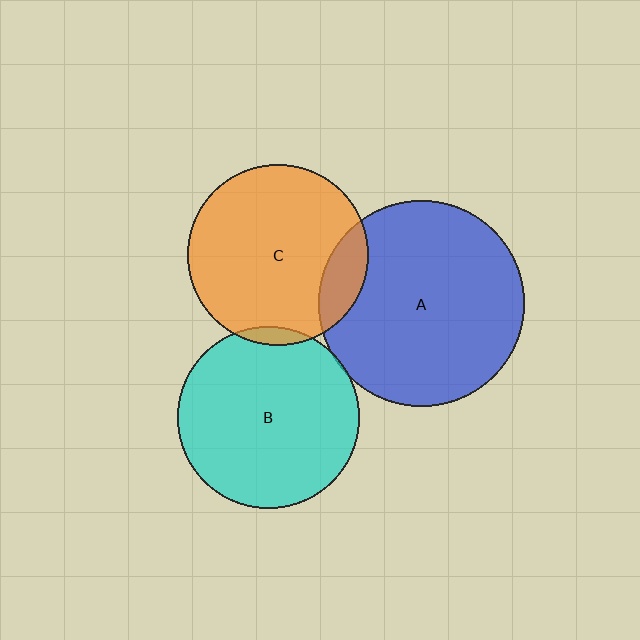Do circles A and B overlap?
Yes.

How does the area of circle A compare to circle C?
Approximately 1.3 times.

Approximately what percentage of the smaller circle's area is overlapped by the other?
Approximately 5%.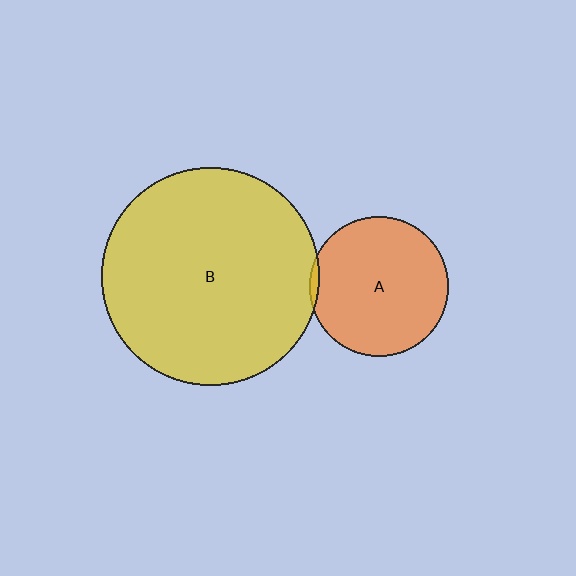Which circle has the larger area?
Circle B (yellow).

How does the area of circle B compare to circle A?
Approximately 2.4 times.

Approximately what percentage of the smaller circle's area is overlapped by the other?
Approximately 5%.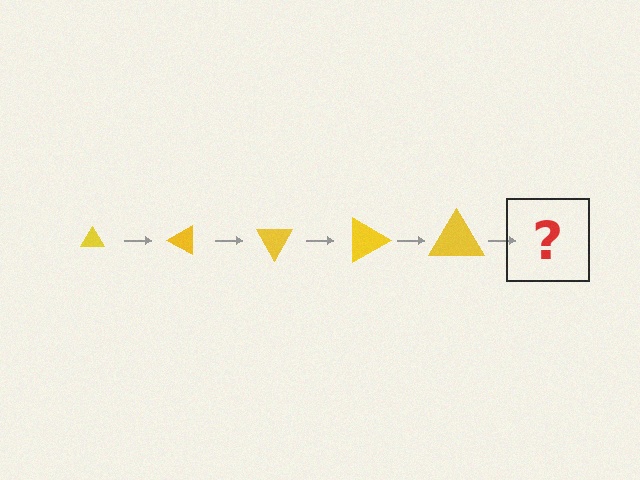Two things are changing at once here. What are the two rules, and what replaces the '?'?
The two rules are that the triangle grows larger each step and it rotates 30 degrees each step. The '?' should be a triangle, larger than the previous one and rotated 150 degrees from the start.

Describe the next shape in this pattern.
It should be a triangle, larger than the previous one and rotated 150 degrees from the start.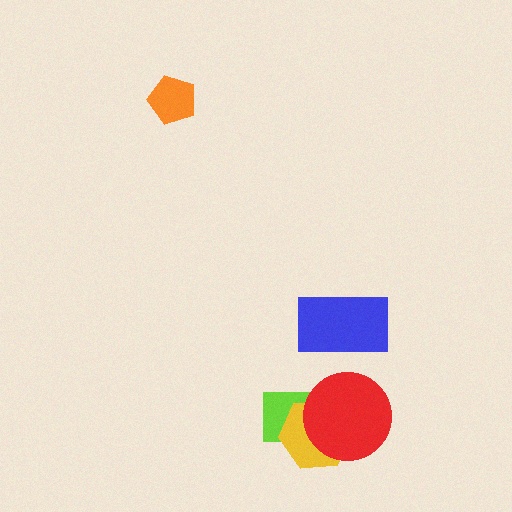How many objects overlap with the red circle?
2 objects overlap with the red circle.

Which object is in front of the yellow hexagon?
The red circle is in front of the yellow hexagon.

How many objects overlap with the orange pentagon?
0 objects overlap with the orange pentagon.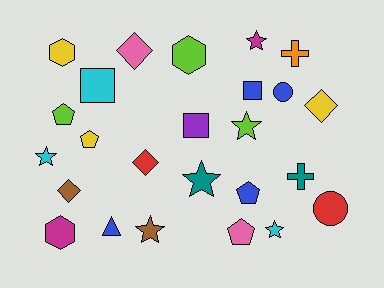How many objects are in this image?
There are 25 objects.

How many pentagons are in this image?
There are 4 pentagons.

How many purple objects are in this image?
There is 1 purple object.